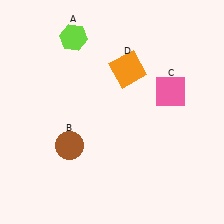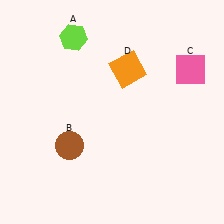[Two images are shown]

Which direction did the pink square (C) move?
The pink square (C) moved up.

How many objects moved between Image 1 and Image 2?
1 object moved between the two images.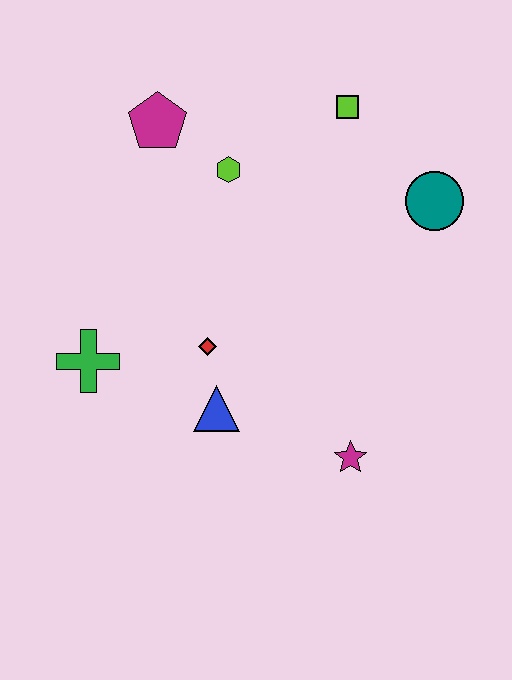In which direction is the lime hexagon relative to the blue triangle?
The lime hexagon is above the blue triangle.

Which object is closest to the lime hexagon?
The magenta pentagon is closest to the lime hexagon.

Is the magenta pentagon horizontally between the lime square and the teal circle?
No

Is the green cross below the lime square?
Yes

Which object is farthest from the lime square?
The green cross is farthest from the lime square.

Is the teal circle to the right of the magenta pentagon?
Yes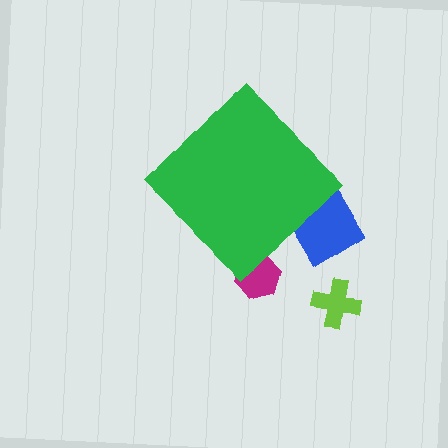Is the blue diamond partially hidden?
Yes, the blue diamond is partially hidden behind the green diamond.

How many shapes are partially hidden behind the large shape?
2 shapes are partially hidden.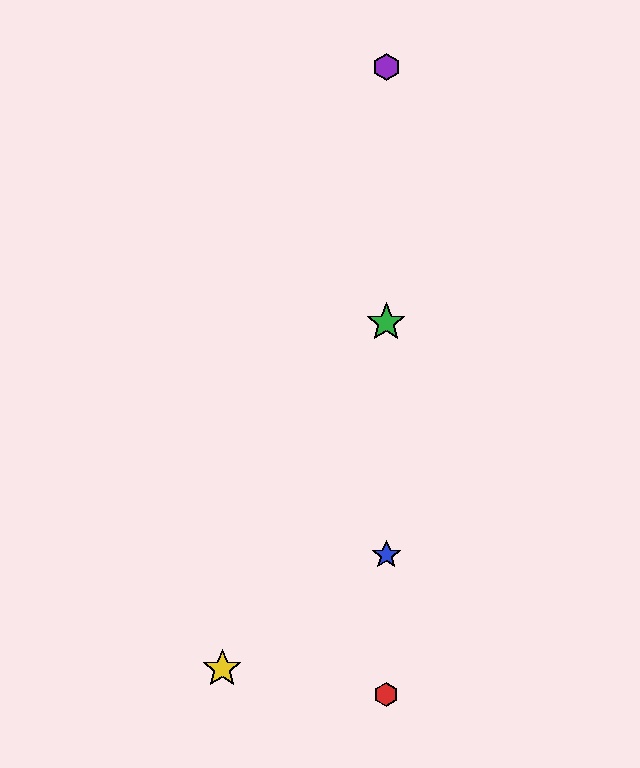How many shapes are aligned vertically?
4 shapes (the red hexagon, the blue star, the green star, the purple hexagon) are aligned vertically.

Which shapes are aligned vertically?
The red hexagon, the blue star, the green star, the purple hexagon are aligned vertically.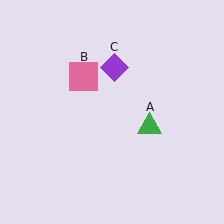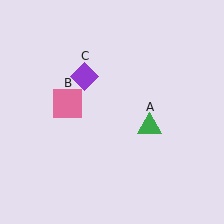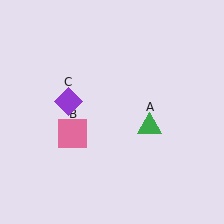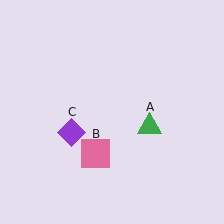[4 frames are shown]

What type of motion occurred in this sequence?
The pink square (object B), purple diamond (object C) rotated counterclockwise around the center of the scene.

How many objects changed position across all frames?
2 objects changed position: pink square (object B), purple diamond (object C).